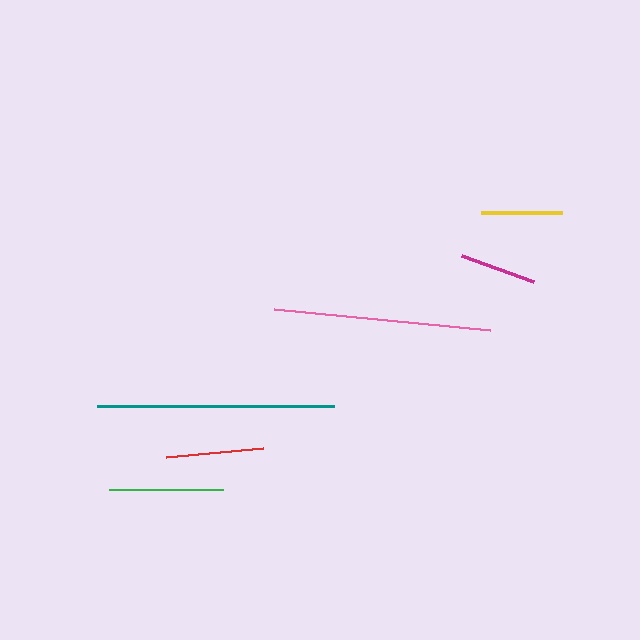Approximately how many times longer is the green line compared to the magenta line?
The green line is approximately 1.5 times the length of the magenta line.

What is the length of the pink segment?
The pink segment is approximately 217 pixels long.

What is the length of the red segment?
The red segment is approximately 97 pixels long.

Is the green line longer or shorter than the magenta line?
The green line is longer than the magenta line.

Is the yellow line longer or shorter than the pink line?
The pink line is longer than the yellow line.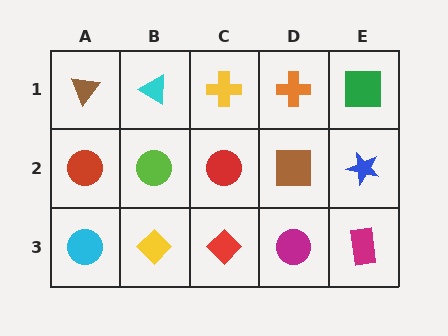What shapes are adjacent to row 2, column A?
A brown triangle (row 1, column A), a cyan circle (row 3, column A), a lime circle (row 2, column B).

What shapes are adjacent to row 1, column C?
A red circle (row 2, column C), a cyan triangle (row 1, column B), an orange cross (row 1, column D).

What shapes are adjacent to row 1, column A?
A red circle (row 2, column A), a cyan triangle (row 1, column B).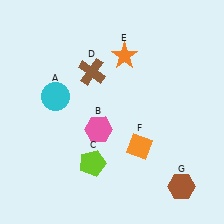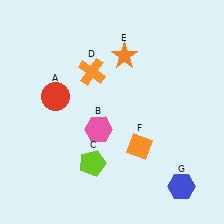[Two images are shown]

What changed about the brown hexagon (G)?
In Image 1, G is brown. In Image 2, it changed to blue.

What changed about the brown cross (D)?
In Image 1, D is brown. In Image 2, it changed to orange.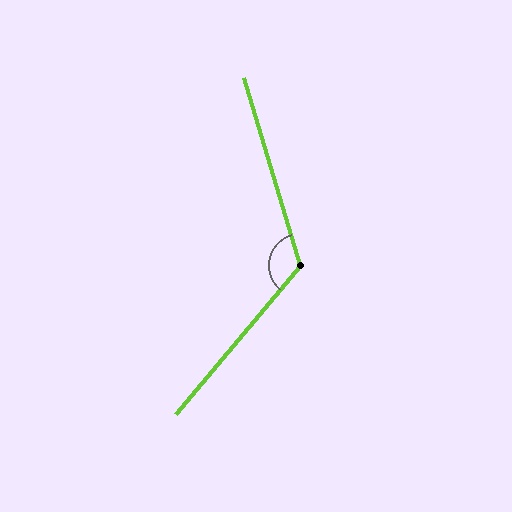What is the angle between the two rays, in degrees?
Approximately 124 degrees.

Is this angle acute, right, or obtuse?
It is obtuse.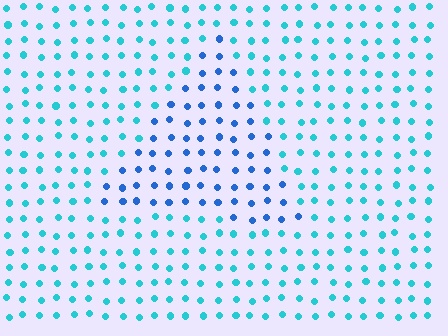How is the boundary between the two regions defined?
The boundary is defined purely by a slight shift in hue (about 34 degrees). Spacing, size, and orientation are identical on both sides.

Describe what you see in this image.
The image is filled with small cyan elements in a uniform arrangement. A triangle-shaped region is visible where the elements are tinted to a slightly different hue, forming a subtle color boundary.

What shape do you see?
I see a triangle.